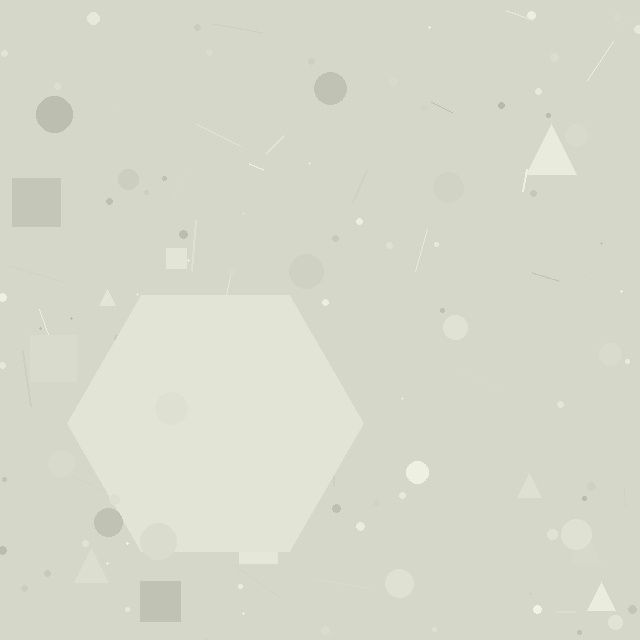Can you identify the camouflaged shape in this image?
The camouflaged shape is a hexagon.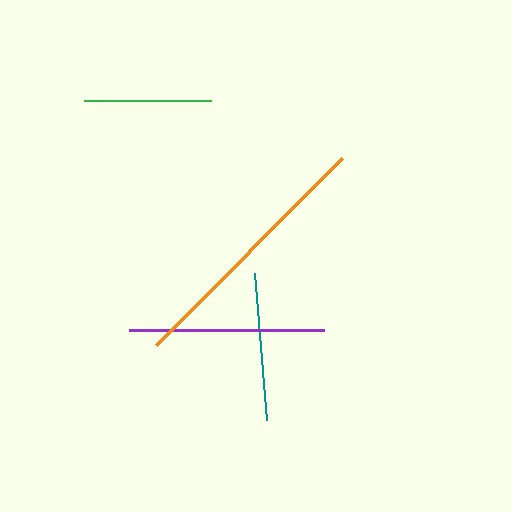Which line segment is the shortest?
The green line is the shortest at approximately 127 pixels.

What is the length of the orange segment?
The orange segment is approximately 264 pixels long.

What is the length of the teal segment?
The teal segment is approximately 148 pixels long.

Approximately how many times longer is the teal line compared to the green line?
The teal line is approximately 1.2 times the length of the green line.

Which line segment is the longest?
The orange line is the longest at approximately 264 pixels.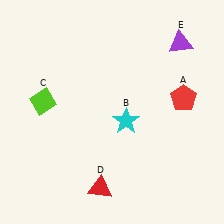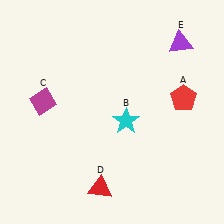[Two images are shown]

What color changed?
The diamond (C) changed from lime in Image 1 to magenta in Image 2.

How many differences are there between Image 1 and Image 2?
There is 1 difference between the two images.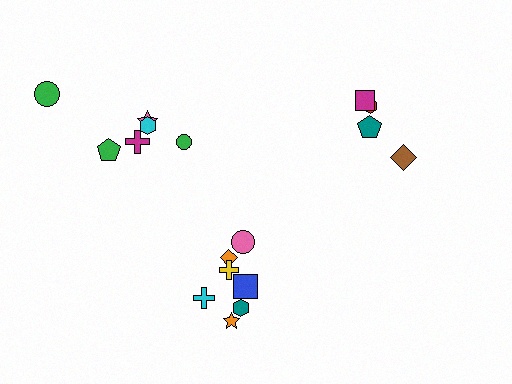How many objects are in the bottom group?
There are 7 objects.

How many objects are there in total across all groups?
There are 17 objects.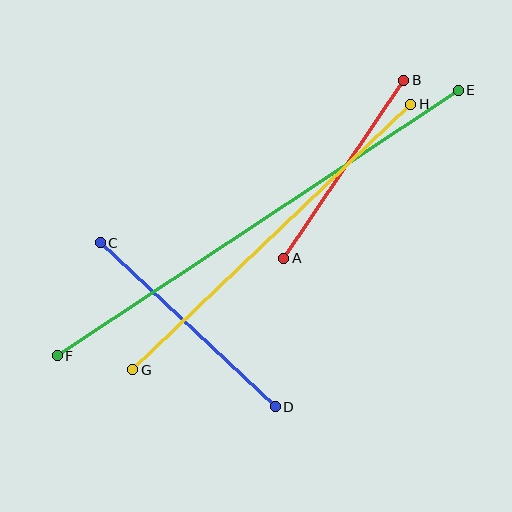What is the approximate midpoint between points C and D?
The midpoint is at approximately (188, 325) pixels.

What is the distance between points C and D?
The distance is approximately 240 pixels.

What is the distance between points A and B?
The distance is approximately 215 pixels.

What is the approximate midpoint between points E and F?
The midpoint is at approximately (258, 223) pixels.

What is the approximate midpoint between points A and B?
The midpoint is at approximately (344, 169) pixels.